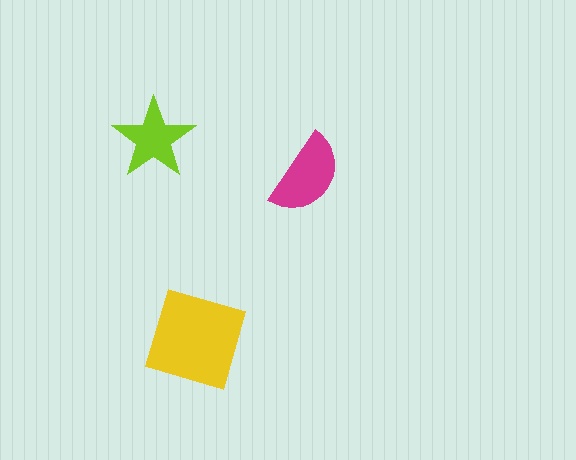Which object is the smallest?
The lime star.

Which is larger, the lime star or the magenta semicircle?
The magenta semicircle.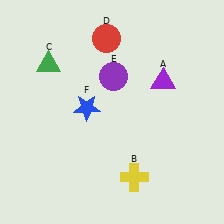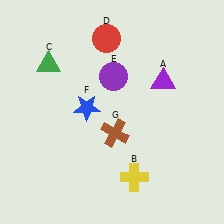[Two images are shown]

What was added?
A brown cross (G) was added in Image 2.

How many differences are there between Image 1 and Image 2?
There is 1 difference between the two images.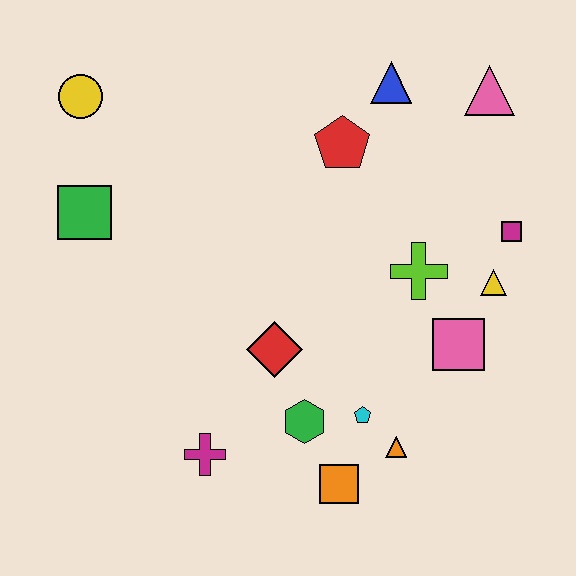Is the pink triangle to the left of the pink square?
No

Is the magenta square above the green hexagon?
Yes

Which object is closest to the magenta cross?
The green hexagon is closest to the magenta cross.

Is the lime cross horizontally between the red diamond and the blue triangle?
No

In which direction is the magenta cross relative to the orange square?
The magenta cross is to the left of the orange square.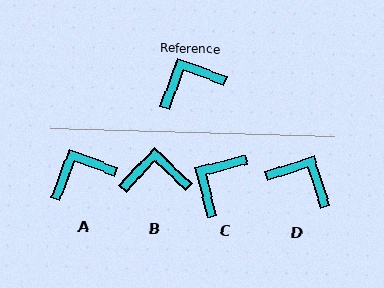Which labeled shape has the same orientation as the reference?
A.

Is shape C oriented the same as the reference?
No, it is off by about 34 degrees.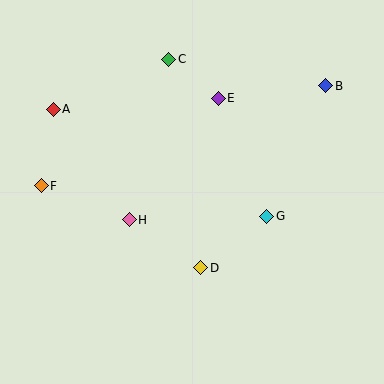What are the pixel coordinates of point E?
Point E is at (218, 98).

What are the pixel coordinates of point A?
Point A is at (53, 109).